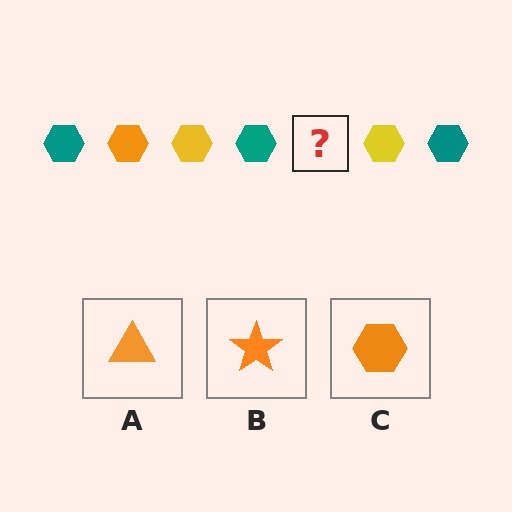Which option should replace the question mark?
Option C.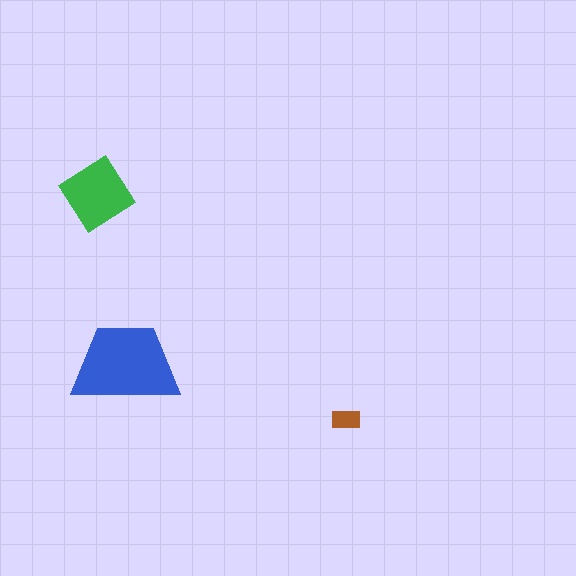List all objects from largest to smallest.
The blue trapezoid, the green diamond, the brown rectangle.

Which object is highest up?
The green diamond is topmost.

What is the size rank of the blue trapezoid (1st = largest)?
1st.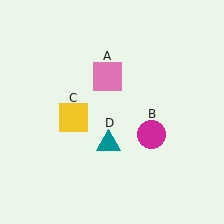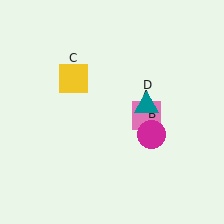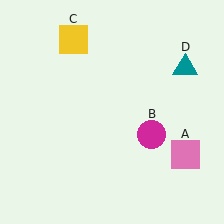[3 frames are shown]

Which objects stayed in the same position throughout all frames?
Magenta circle (object B) remained stationary.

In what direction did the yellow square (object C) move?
The yellow square (object C) moved up.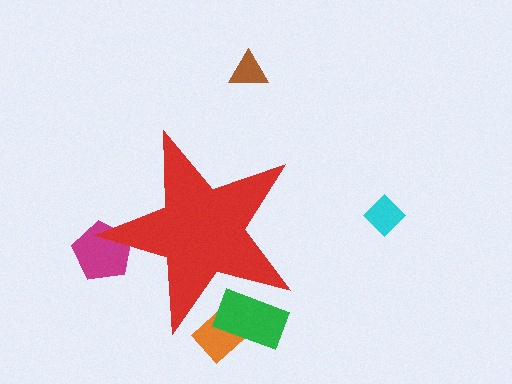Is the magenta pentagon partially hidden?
Yes, the magenta pentagon is partially hidden behind the red star.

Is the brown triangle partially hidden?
No, the brown triangle is fully visible.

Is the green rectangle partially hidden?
Yes, the green rectangle is partially hidden behind the red star.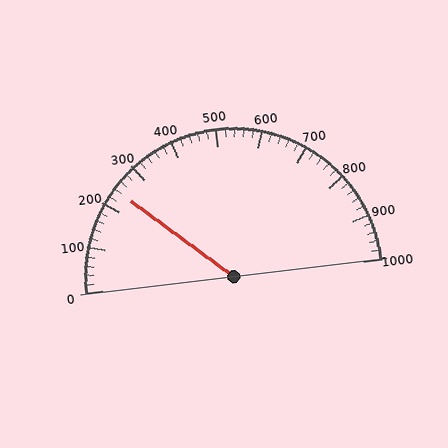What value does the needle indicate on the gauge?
The needle indicates approximately 240.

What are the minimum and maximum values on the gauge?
The gauge ranges from 0 to 1000.